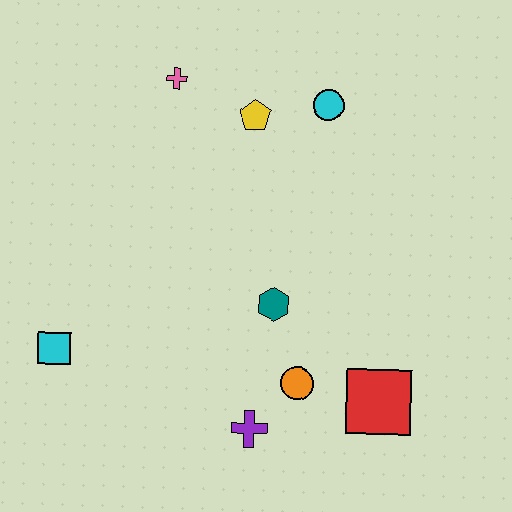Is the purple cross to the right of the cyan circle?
No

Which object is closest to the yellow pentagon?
The cyan circle is closest to the yellow pentagon.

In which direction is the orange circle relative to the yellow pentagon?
The orange circle is below the yellow pentagon.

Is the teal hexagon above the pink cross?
No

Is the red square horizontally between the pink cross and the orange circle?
No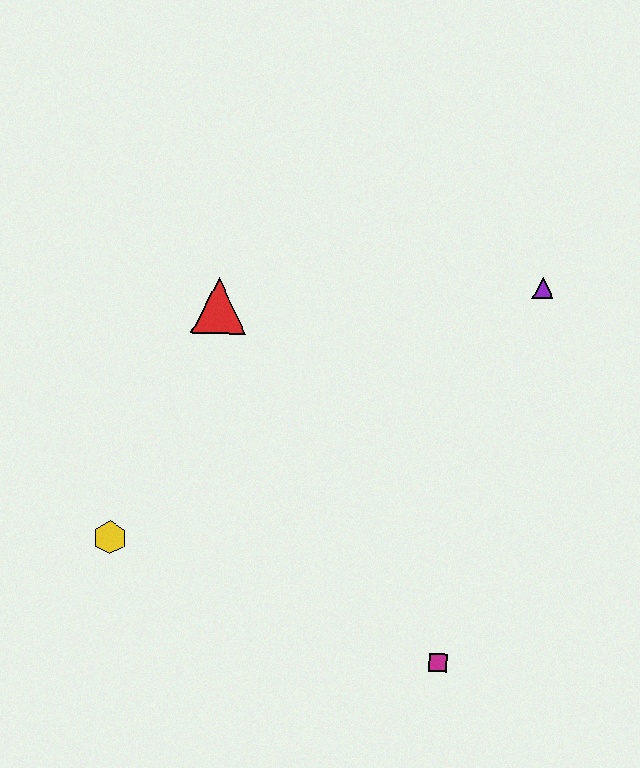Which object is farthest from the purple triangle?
The yellow hexagon is farthest from the purple triangle.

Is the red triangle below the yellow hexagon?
No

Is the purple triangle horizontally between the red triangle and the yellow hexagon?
No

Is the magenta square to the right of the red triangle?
Yes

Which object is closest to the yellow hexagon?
The red triangle is closest to the yellow hexagon.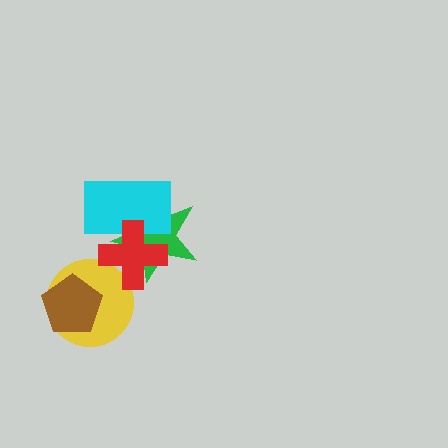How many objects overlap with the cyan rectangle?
2 objects overlap with the cyan rectangle.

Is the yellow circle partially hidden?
Yes, it is partially covered by another shape.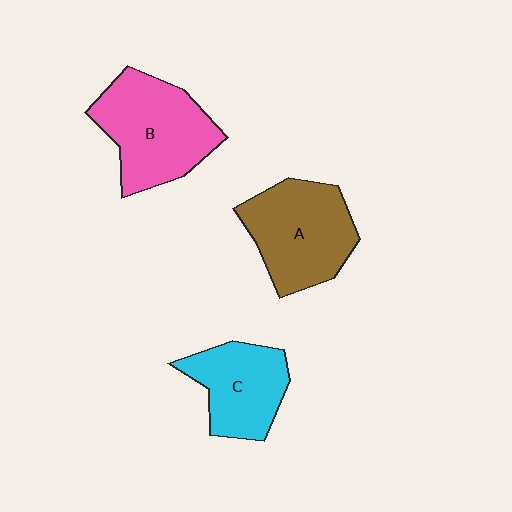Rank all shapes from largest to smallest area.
From largest to smallest: B (pink), A (brown), C (cyan).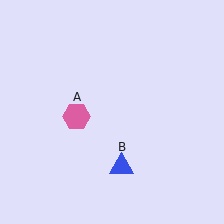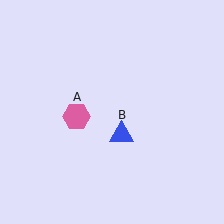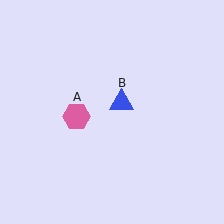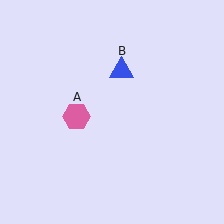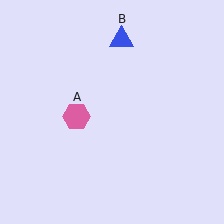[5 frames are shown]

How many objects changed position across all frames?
1 object changed position: blue triangle (object B).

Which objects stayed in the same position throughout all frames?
Pink hexagon (object A) remained stationary.